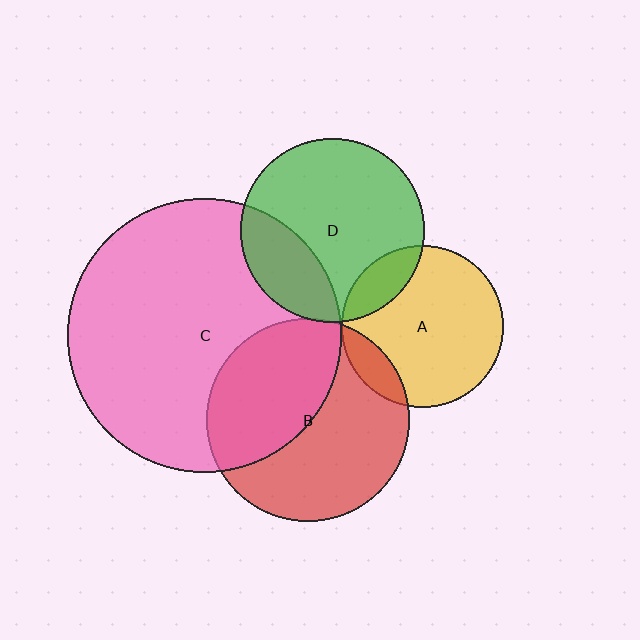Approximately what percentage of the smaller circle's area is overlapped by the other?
Approximately 25%.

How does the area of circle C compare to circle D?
Approximately 2.2 times.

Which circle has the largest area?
Circle C (pink).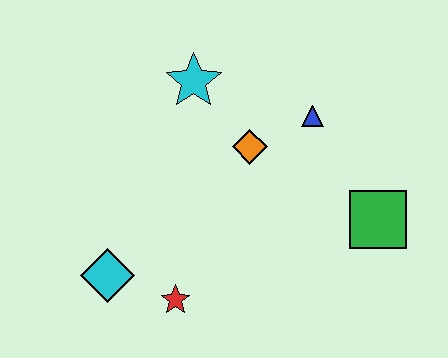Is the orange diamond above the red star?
Yes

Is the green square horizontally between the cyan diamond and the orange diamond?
No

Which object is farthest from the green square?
The cyan diamond is farthest from the green square.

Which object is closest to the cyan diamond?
The red star is closest to the cyan diamond.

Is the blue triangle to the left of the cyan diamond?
No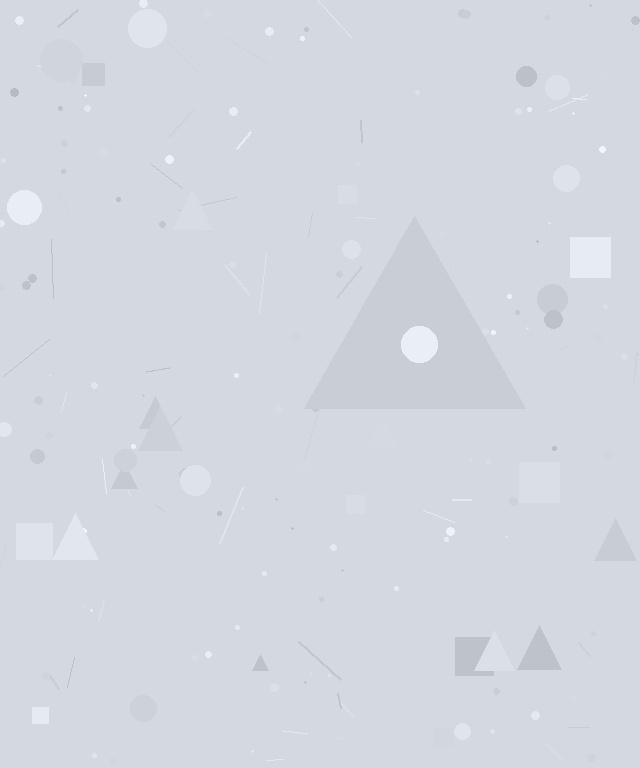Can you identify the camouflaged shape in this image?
The camouflaged shape is a triangle.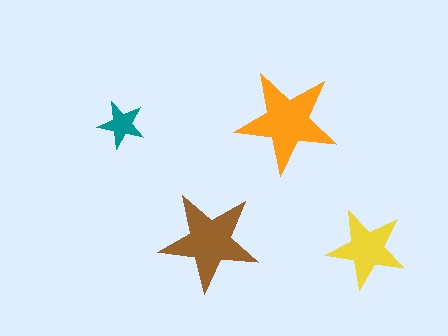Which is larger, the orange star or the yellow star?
The orange one.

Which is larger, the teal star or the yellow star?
The yellow one.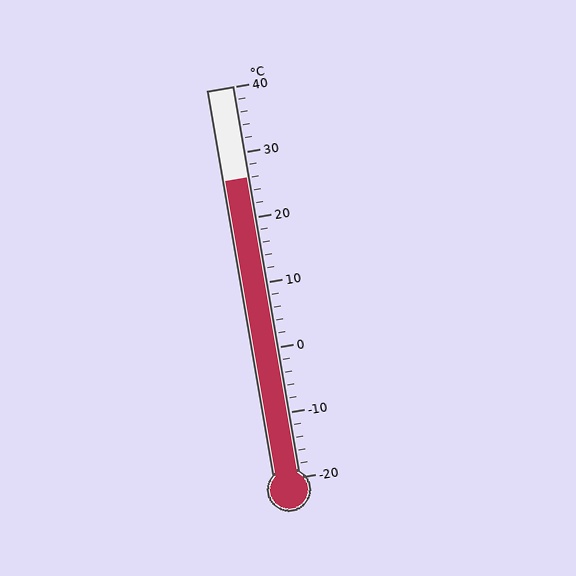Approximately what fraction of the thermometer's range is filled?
The thermometer is filled to approximately 75% of its range.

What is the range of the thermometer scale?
The thermometer scale ranges from -20°C to 40°C.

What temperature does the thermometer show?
The thermometer shows approximately 26°C.